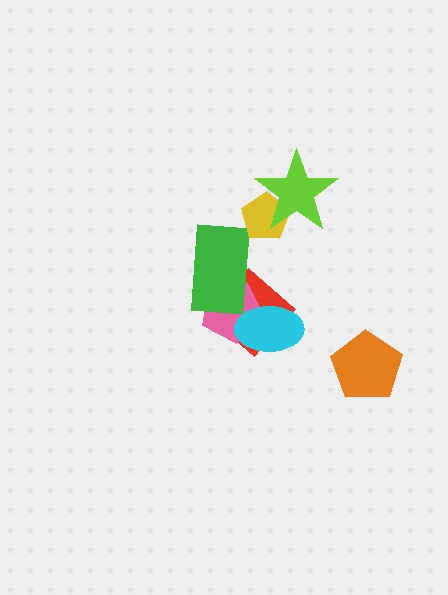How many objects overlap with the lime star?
1 object overlaps with the lime star.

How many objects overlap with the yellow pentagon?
1 object overlaps with the yellow pentagon.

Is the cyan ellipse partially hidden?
No, no other shape covers it.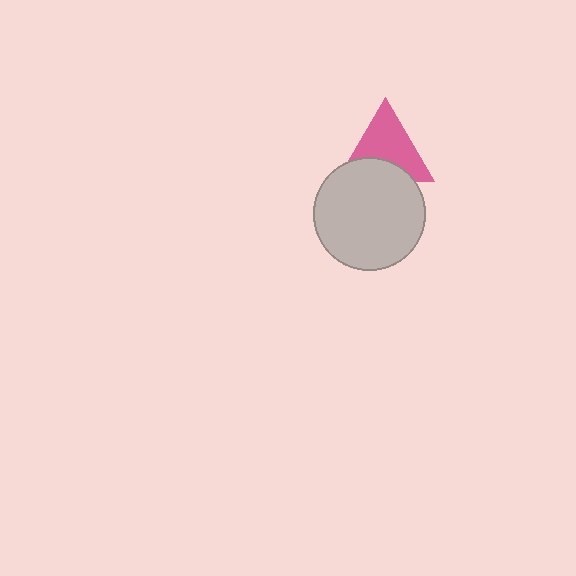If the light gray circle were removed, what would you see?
You would see the complete pink triangle.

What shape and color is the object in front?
The object in front is a light gray circle.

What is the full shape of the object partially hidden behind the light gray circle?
The partially hidden object is a pink triangle.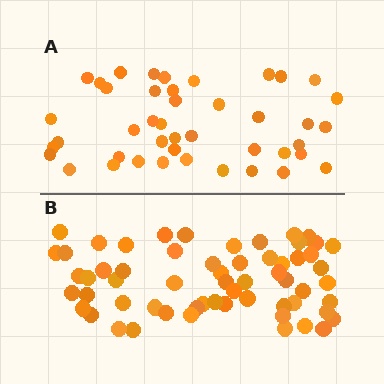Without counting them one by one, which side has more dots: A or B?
Region B (the bottom region) has more dots.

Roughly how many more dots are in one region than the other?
Region B has approximately 15 more dots than region A.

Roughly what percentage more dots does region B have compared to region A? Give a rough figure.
About 40% more.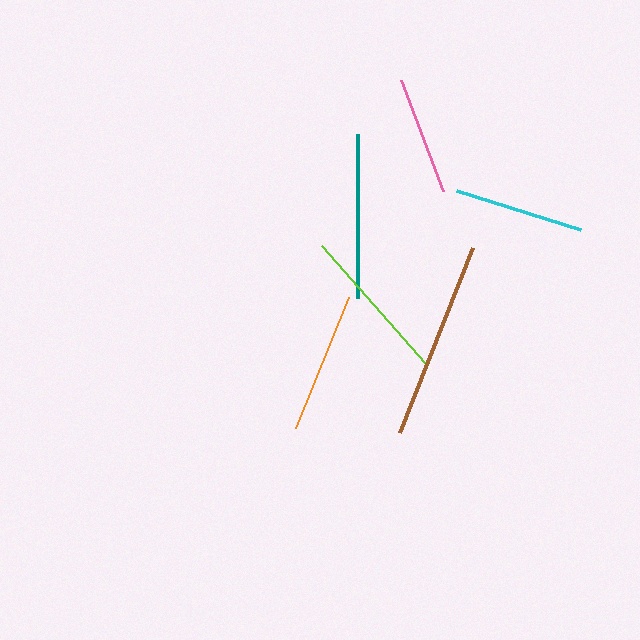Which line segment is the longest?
The brown line is the longest at approximately 199 pixels.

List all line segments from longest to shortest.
From longest to shortest: brown, teal, lime, orange, cyan, pink.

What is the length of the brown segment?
The brown segment is approximately 199 pixels long.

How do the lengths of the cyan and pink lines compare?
The cyan and pink lines are approximately the same length.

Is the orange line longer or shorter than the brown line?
The brown line is longer than the orange line.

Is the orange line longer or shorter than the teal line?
The teal line is longer than the orange line.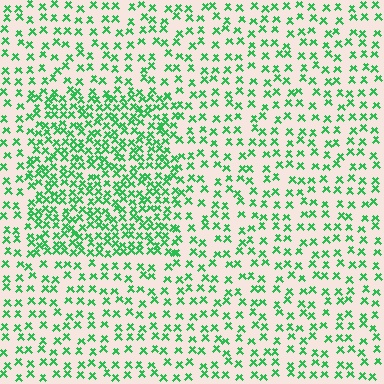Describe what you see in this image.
The image contains small green elements arranged at two different densities. A rectangle-shaped region is visible where the elements are more densely packed than the surrounding area.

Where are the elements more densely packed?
The elements are more densely packed inside the rectangle boundary.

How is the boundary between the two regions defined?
The boundary is defined by a change in element density (approximately 2.1x ratio). All elements are the same color, size, and shape.